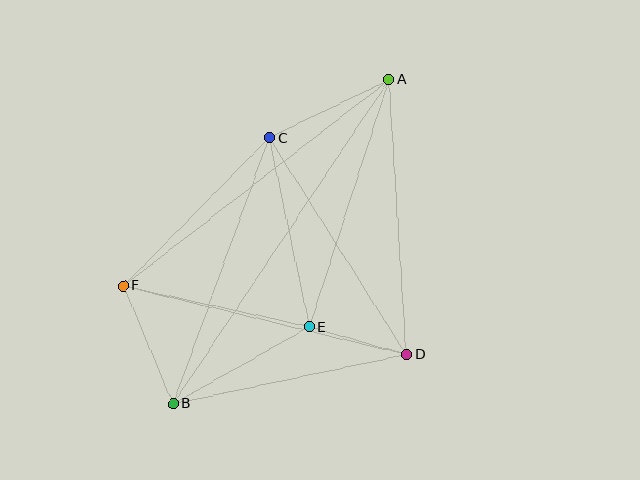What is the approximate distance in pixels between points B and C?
The distance between B and C is approximately 283 pixels.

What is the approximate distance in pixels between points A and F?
The distance between A and F is approximately 336 pixels.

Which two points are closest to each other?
Points D and E are closest to each other.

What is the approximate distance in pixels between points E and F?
The distance between E and F is approximately 190 pixels.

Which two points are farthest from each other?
Points A and B are farthest from each other.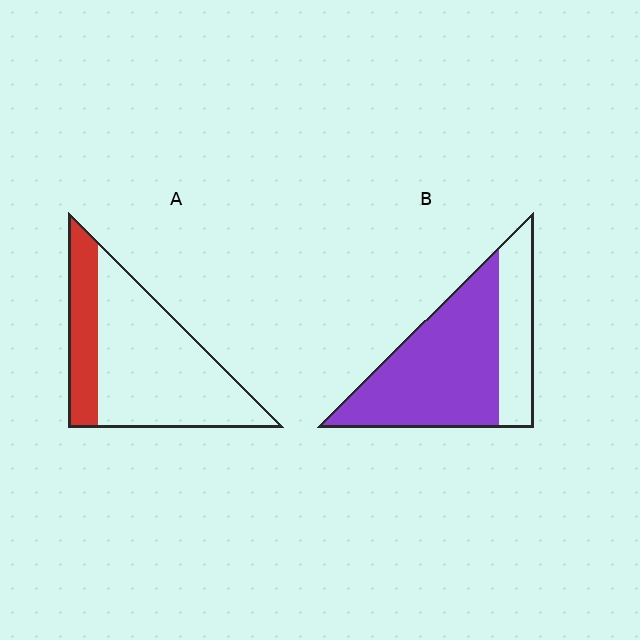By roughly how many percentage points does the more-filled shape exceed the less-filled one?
By roughly 45 percentage points (B over A).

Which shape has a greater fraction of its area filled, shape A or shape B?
Shape B.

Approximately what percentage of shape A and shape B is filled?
A is approximately 25% and B is approximately 70%.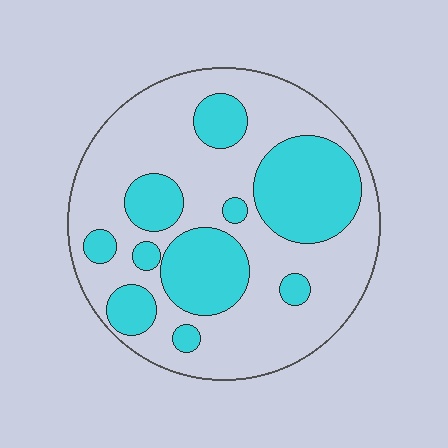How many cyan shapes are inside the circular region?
10.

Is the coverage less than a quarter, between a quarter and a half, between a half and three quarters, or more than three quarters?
Between a quarter and a half.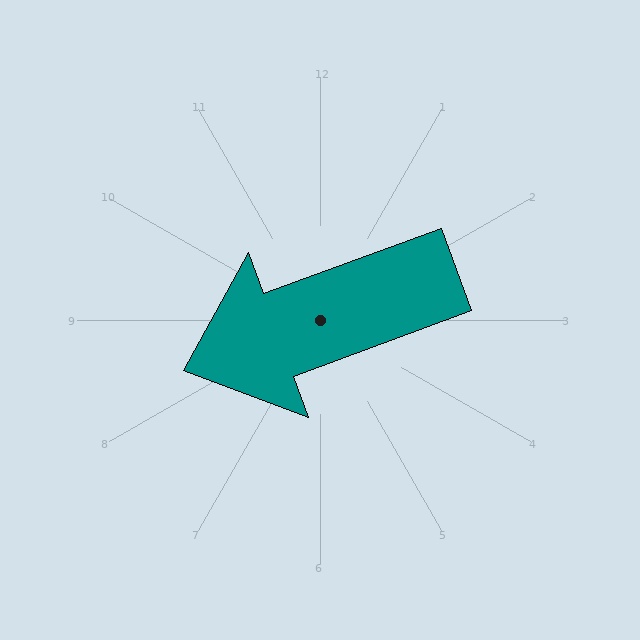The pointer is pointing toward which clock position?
Roughly 8 o'clock.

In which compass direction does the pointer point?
West.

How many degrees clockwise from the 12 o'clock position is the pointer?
Approximately 250 degrees.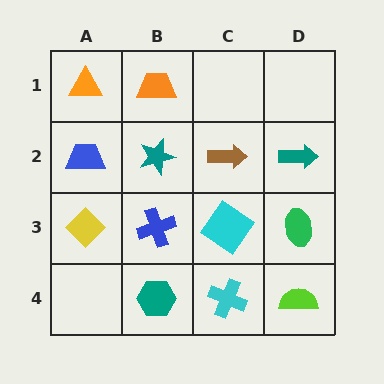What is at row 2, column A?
A blue trapezoid.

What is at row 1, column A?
An orange triangle.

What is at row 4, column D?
A lime semicircle.